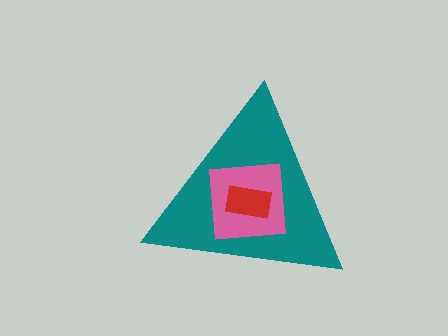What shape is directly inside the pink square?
The red rectangle.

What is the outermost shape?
The teal triangle.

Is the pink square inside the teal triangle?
Yes.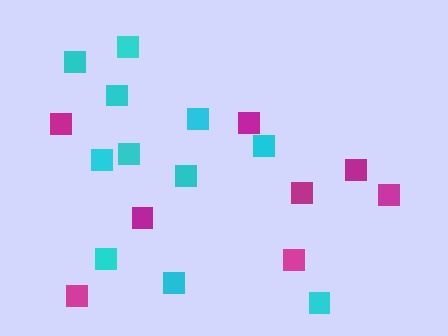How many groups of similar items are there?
There are 2 groups: one group of cyan squares (11) and one group of magenta squares (8).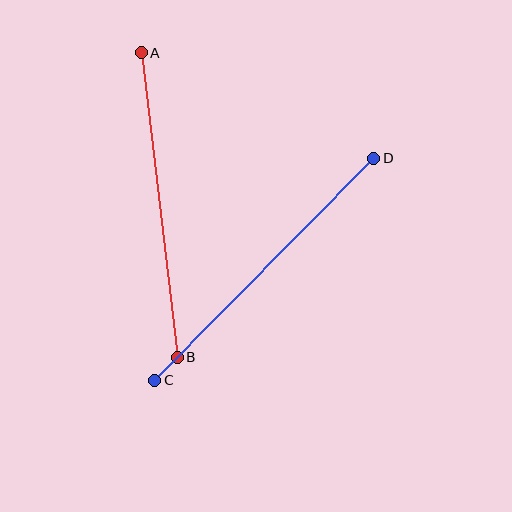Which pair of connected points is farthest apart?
Points C and D are farthest apart.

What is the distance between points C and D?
The distance is approximately 312 pixels.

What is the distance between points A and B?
The distance is approximately 307 pixels.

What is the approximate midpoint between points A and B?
The midpoint is at approximately (159, 205) pixels.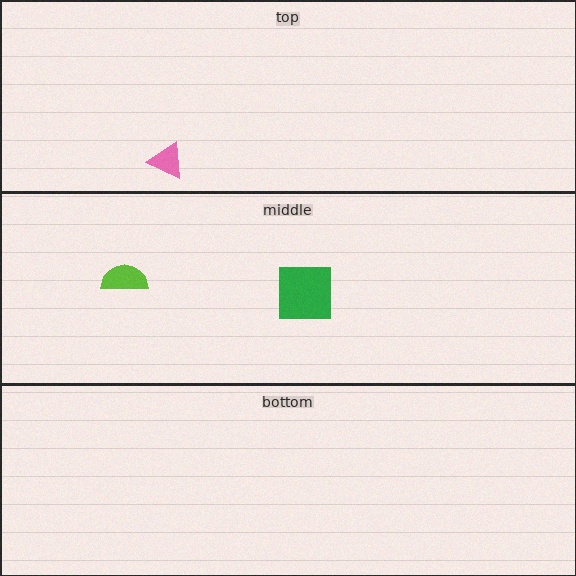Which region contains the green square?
The middle region.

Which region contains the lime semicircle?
The middle region.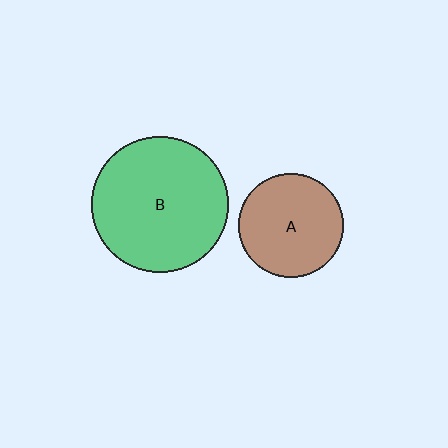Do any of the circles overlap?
No, none of the circles overlap.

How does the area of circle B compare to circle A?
Approximately 1.7 times.